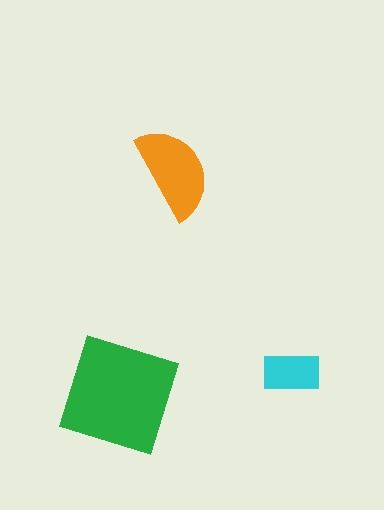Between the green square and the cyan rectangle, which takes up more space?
The green square.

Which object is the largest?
The green square.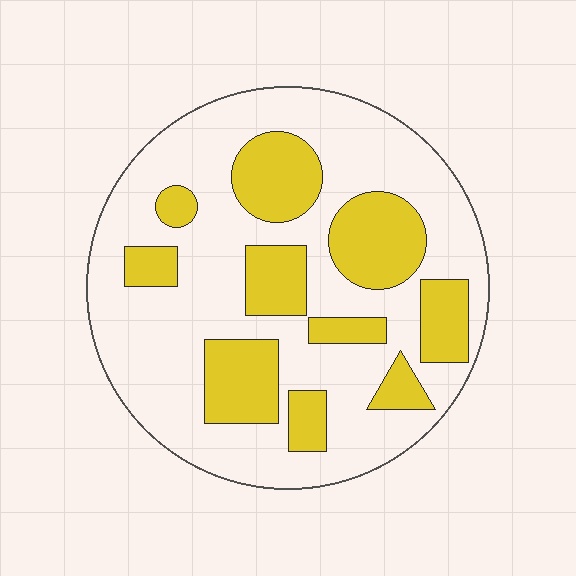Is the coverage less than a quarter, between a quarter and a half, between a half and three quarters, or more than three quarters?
Between a quarter and a half.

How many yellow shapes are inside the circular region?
10.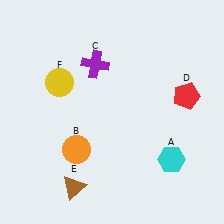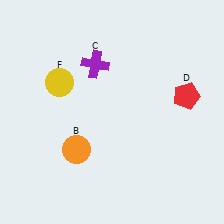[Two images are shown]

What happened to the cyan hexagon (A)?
The cyan hexagon (A) was removed in Image 2. It was in the bottom-right area of Image 1.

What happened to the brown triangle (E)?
The brown triangle (E) was removed in Image 2. It was in the bottom-left area of Image 1.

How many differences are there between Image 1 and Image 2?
There are 2 differences between the two images.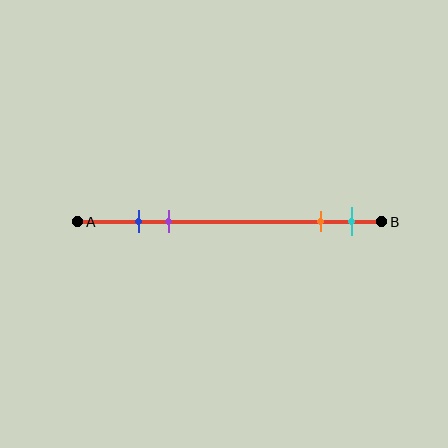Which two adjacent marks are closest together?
The blue and purple marks are the closest adjacent pair.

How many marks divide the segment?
There are 4 marks dividing the segment.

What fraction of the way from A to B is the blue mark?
The blue mark is approximately 20% (0.2) of the way from A to B.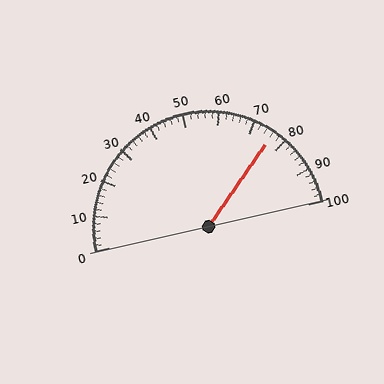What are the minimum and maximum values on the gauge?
The gauge ranges from 0 to 100.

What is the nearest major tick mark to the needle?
The nearest major tick mark is 80.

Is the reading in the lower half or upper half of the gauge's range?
The reading is in the upper half of the range (0 to 100).